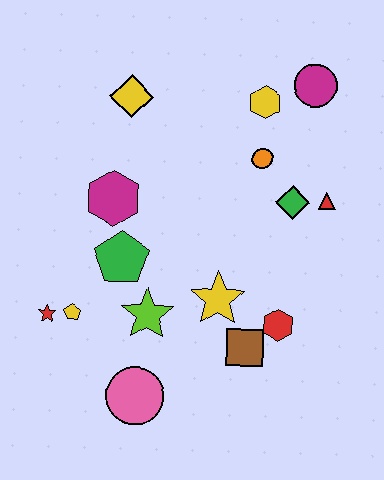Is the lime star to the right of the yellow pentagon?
Yes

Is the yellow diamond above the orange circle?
Yes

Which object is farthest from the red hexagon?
The yellow diamond is farthest from the red hexagon.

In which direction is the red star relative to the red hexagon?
The red star is to the left of the red hexagon.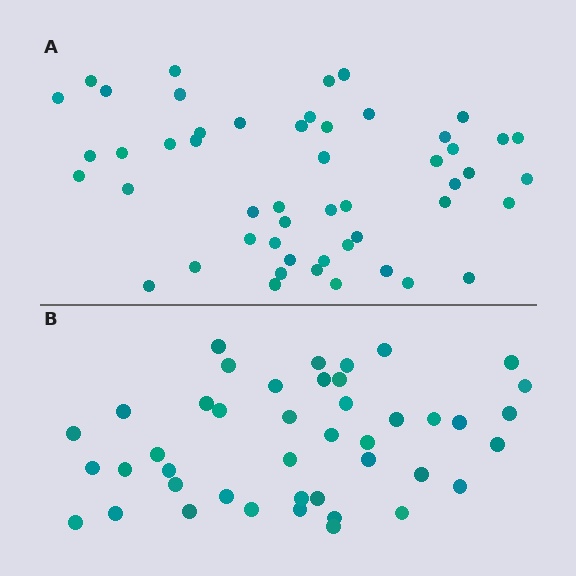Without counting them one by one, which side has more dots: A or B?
Region A (the top region) has more dots.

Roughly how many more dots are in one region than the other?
Region A has roughly 8 or so more dots than region B.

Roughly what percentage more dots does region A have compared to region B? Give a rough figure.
About 20% more.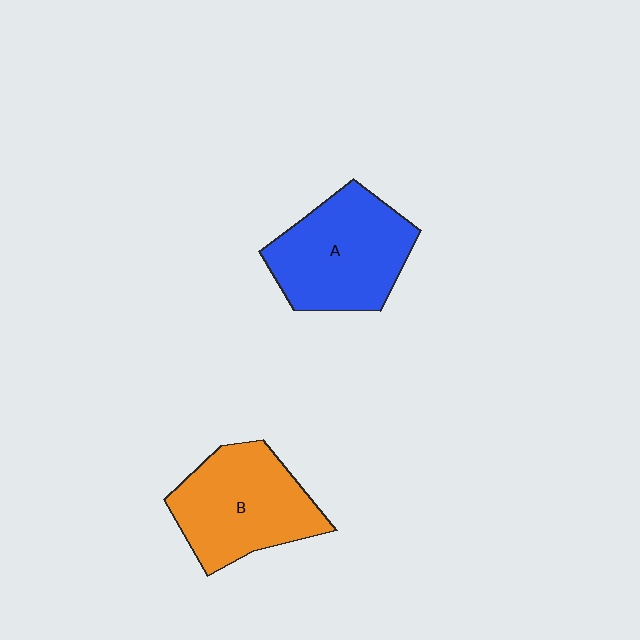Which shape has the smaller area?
Shape B (orange).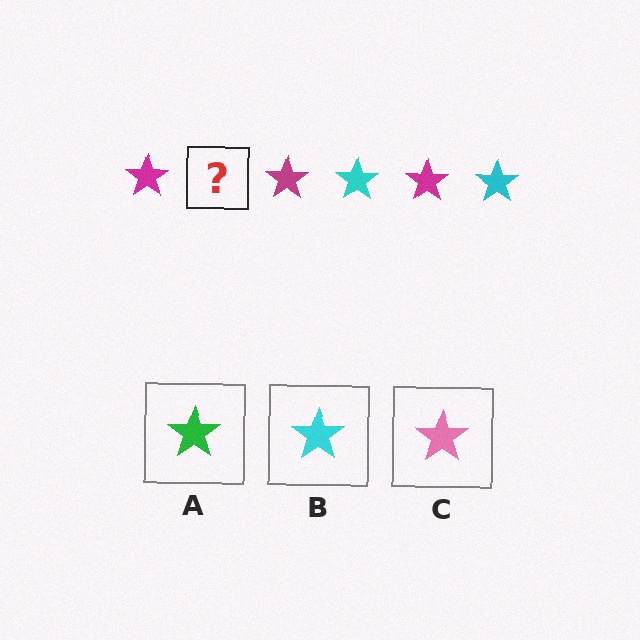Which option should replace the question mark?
Option B.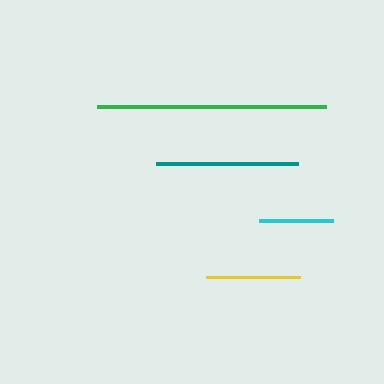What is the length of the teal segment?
The teal segment is approximately 142 pixels long.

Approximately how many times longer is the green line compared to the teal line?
The green line is approximately 1.6 times the length of the teal line.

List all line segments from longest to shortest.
From longest to shortest: green, teal, yellow, cyan.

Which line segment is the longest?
The green line is the longest at approximately 229 pixels.